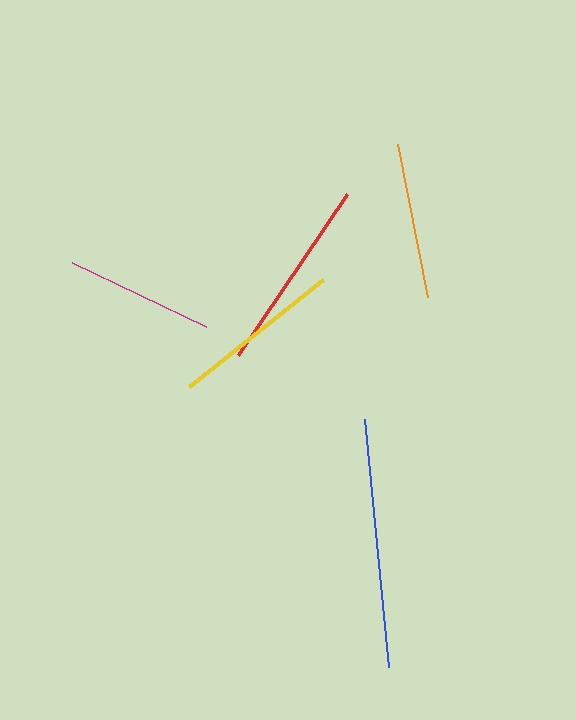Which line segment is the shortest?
The magenta line is the shortest at approximately 148 pixels.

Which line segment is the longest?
The blue line is the longest at approximately 249 pixels.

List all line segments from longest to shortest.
From longest to shortest: blue, red, yellow, orange, magenta.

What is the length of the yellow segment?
The yellow segment is approximately 172 pixels long.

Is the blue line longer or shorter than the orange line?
The blue line is longer than the orange line.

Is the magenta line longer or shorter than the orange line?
The orange line is longer than the magenta line.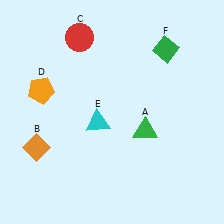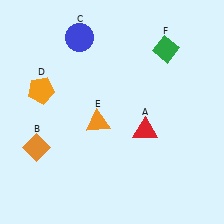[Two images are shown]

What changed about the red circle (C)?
In Image 1, C is red. In Image 2, it changed to blue.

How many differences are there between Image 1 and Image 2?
There are 3 differences between the two images.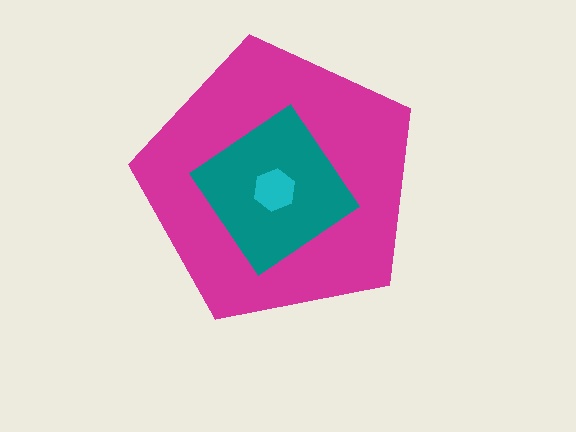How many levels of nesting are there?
3.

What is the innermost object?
The cyan hexagon.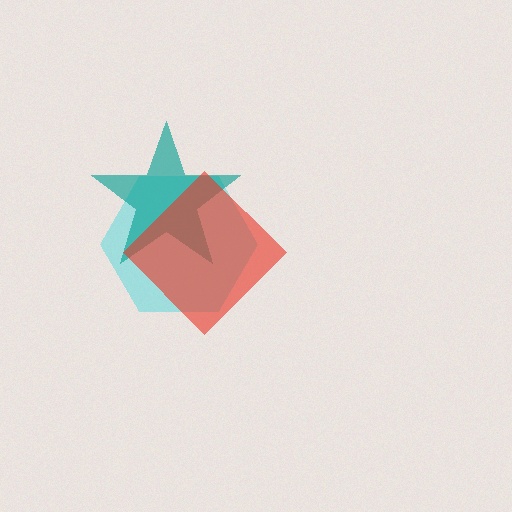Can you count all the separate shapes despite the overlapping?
Yes, there are 3 separate shapes.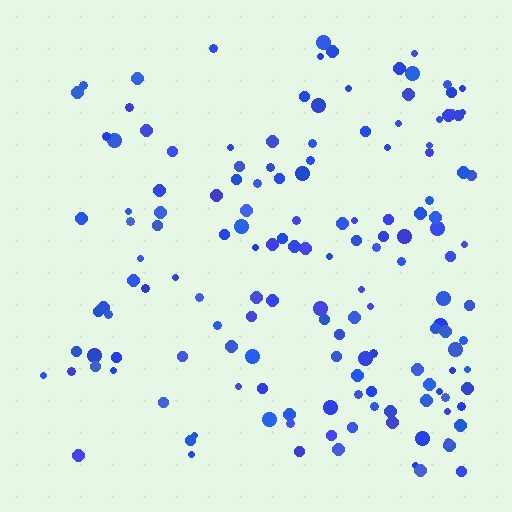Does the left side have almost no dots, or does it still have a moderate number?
Still a moderate number, just noticeably fewer than the right.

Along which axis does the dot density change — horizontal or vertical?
Horizontal.